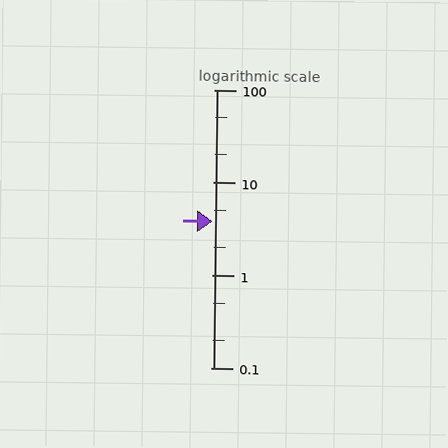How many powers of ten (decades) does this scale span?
The scale spans 3 decades, from 0.1 to 100.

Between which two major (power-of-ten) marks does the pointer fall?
The pointer is between 1 and 10.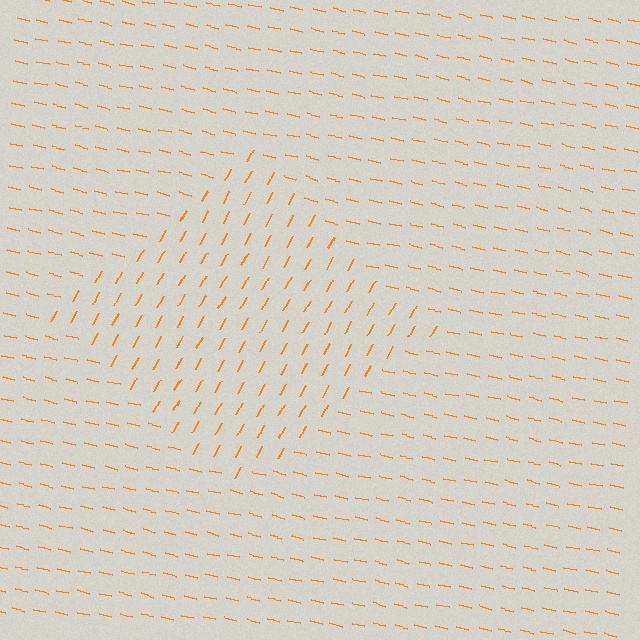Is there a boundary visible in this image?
Yes, there is a texture boundary formed by a change in line orientation.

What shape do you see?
I see a diamond.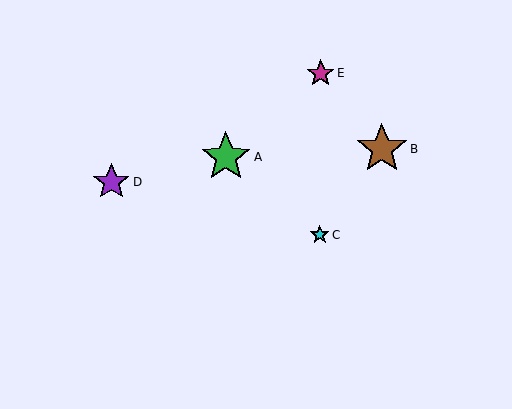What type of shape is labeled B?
Shape B is a brown star.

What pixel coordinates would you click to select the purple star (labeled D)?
Click at (111, 182) to select the purple star D.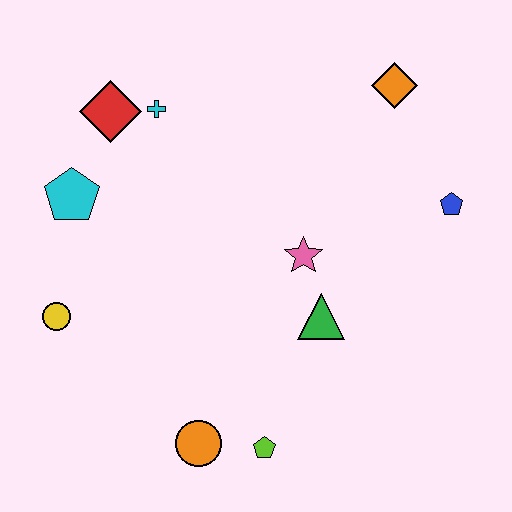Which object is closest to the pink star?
The green triangle is closest to the pink star.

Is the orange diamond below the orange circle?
No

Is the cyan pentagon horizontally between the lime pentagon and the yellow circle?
Yes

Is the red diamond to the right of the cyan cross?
No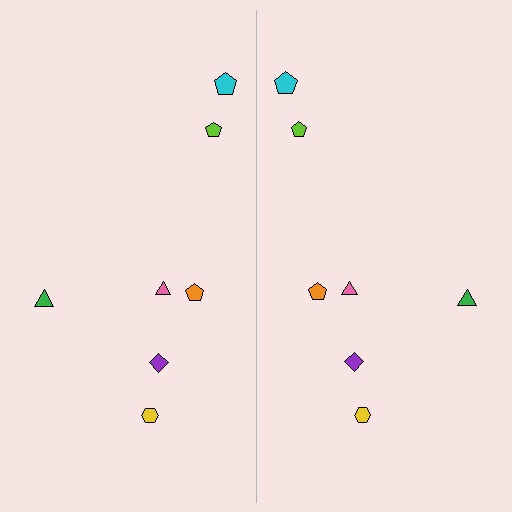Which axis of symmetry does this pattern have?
The pattern has a vertical axis of symmetry running through the center of the image.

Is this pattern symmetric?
Yes, this pattern has bilateral (reflection) symmetry.